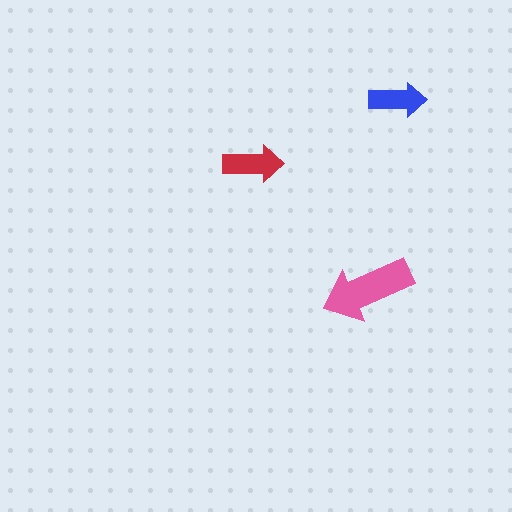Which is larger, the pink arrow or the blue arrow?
The pink one.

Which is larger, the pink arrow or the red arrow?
The pink one.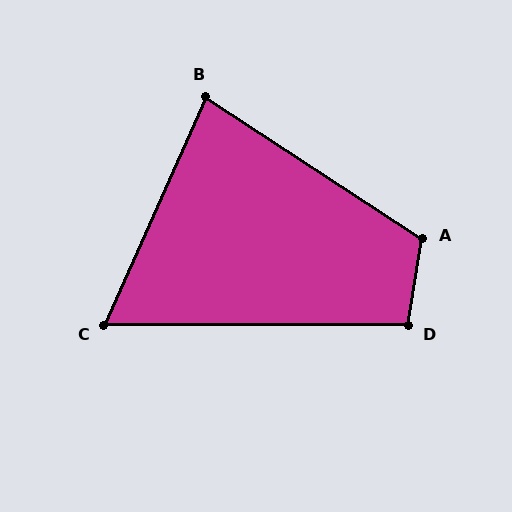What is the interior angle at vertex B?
Approximately 81 degrees (acute).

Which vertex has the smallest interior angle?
C, at approximately 66 degrees.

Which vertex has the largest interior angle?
A, at approximately 114 degrees.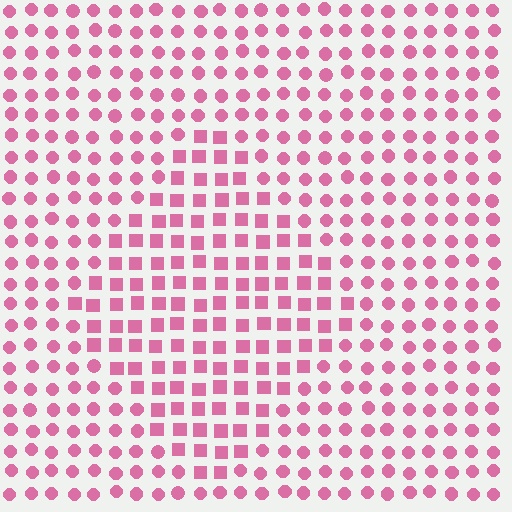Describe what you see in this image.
The image is filled with small pink elements arranged in a uniform grid. A diamond-shaped region contains squares, while the surrounding area contains circles. The boundary is defined purely by the change in element shape.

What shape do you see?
I see a diamond.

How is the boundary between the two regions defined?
The boundary is defined by a change in element shape: squares inside vs. circles outside. All elements share the same color and spacing.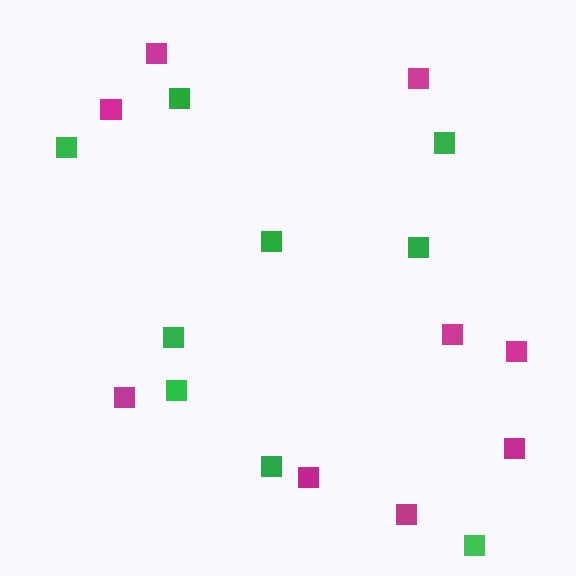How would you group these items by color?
There are 2 groups: one group of magenta squares (9) and one group of green squares (9).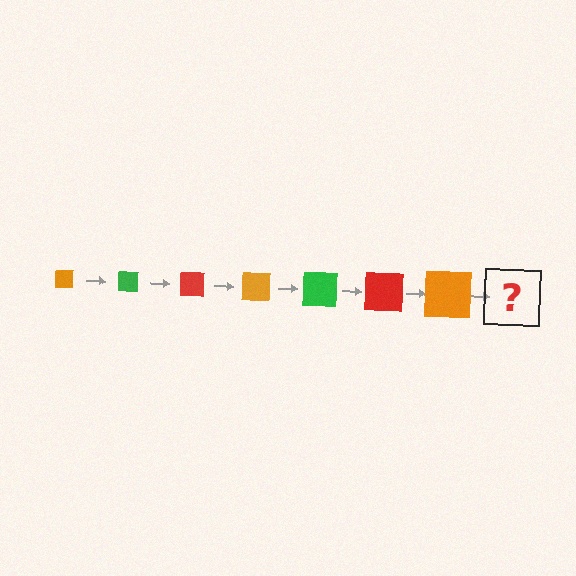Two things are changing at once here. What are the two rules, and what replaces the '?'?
The two rules are that the square grows larger each step and the color cycles through orange, green, and red. The '?' should be a green square, larger than the previous one.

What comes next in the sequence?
The next element should be a green square, larger than the previous one.